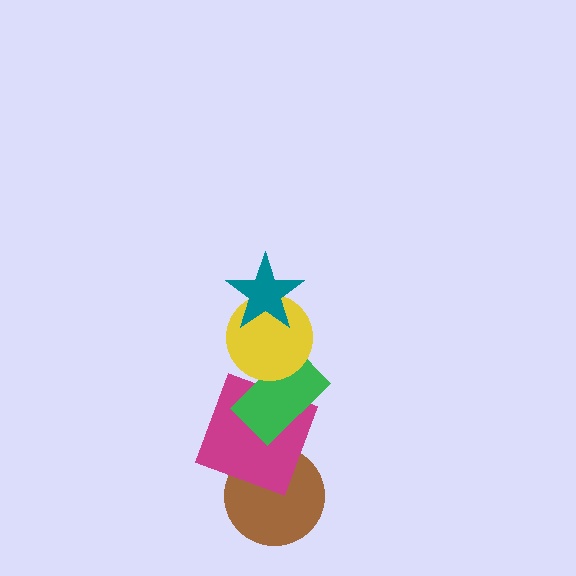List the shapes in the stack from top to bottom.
From top to bottom: the teal star, the yellow circle, the green rectangle, the magenta square, the brown circle.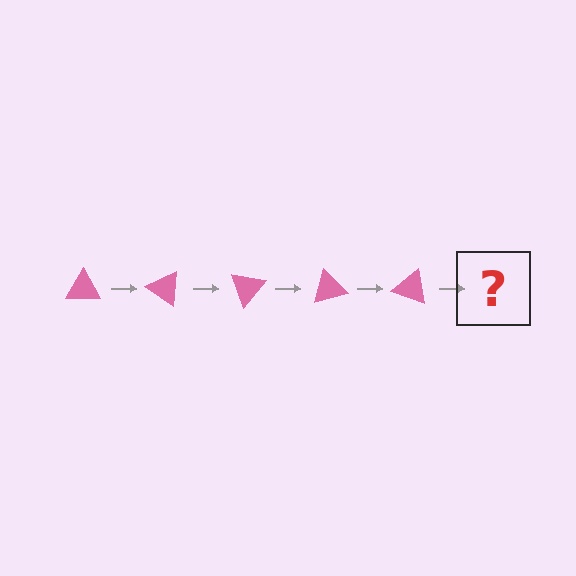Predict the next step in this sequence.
The next step is a pink triangle rotated 175 degrees.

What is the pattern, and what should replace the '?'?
The pattern is that the triangle rotates 35 degrees each step. The '?' should be a pink triangle rotated 175 degrees.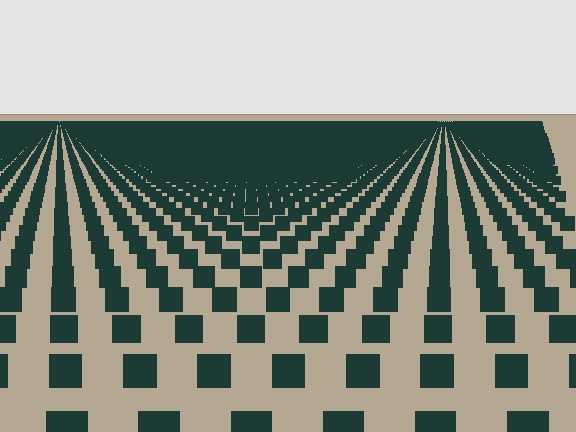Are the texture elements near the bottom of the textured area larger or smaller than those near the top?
Larger. Near the bottom, elements are closer to the viewer and appear at a bigger on-screen size.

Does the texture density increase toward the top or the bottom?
Density increases toward the top.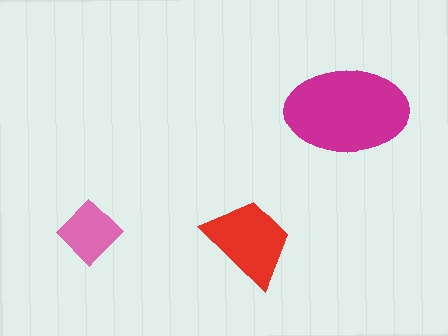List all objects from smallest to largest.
The pink diamond, the red trapezoid, the magenta ellipse.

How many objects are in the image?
There are 3 objects in the image.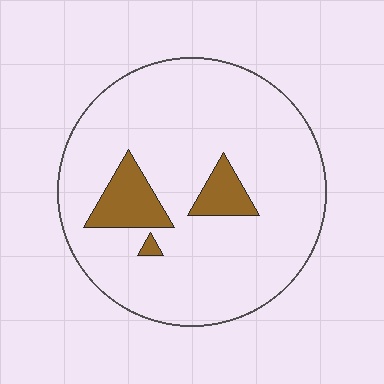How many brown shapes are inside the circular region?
3.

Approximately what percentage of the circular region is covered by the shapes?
Approximately 10%.